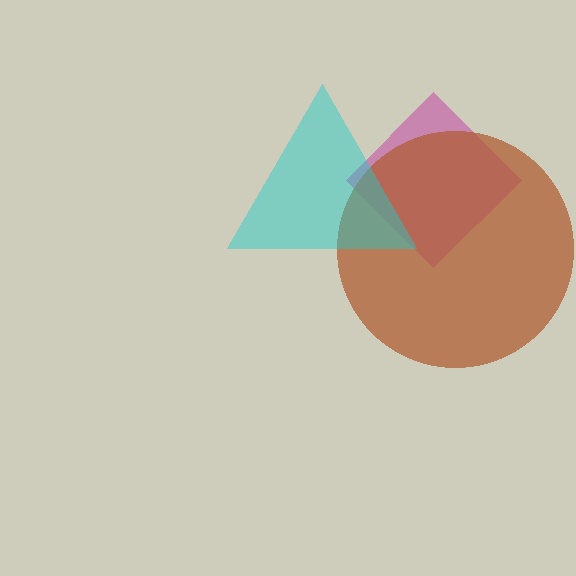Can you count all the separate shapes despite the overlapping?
Yes, there are 3 separate shapes.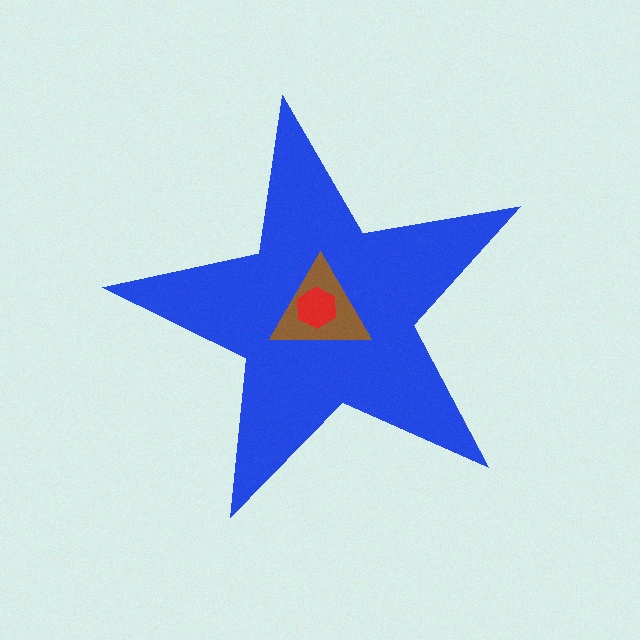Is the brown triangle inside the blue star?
Yes.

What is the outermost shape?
The blue star.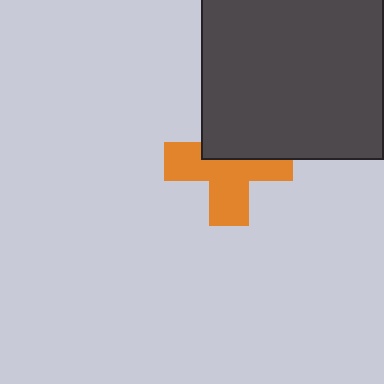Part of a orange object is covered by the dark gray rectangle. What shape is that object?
It is a cross.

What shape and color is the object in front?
The object in front is a dark gray rectangle.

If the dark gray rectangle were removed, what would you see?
You would see the complete orange cross.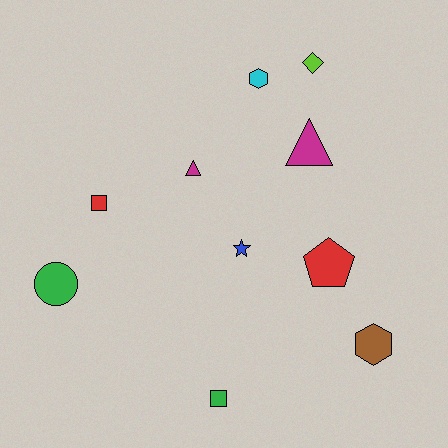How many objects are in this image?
There are 10 objects.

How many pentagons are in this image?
There is 1 pentagon.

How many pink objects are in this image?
There are no pink objects.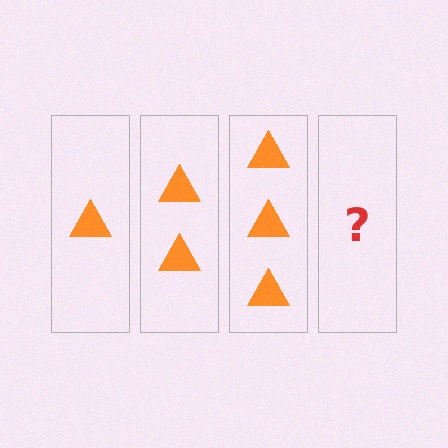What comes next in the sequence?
The next element should be 4 triangles.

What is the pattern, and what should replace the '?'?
The pattern is that each step adds one more triangle. The '?' should be 4 triangles.